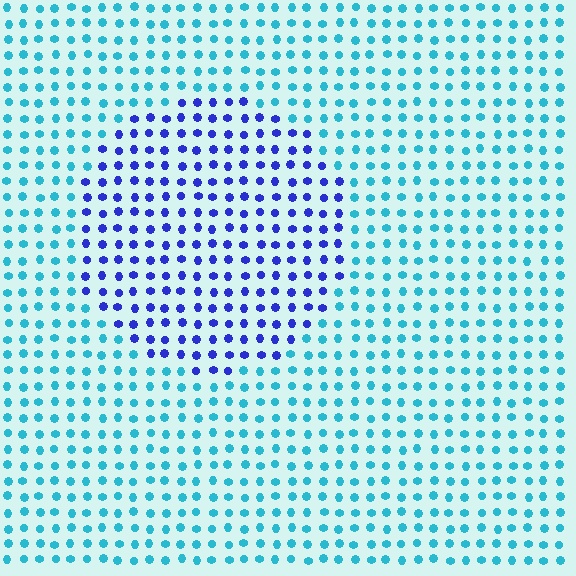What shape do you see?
I see a circle.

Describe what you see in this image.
The image is filled with small cyan elements in a uniform arrangement. A circle-shaped region is visible where the elements are tinted to a slightly different hue, forming a subtle color boundary.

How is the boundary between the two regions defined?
The boundary is defined purely by a slight shift in hue (about 50 degrees). Spacing, size, and orientation are identical on both sides.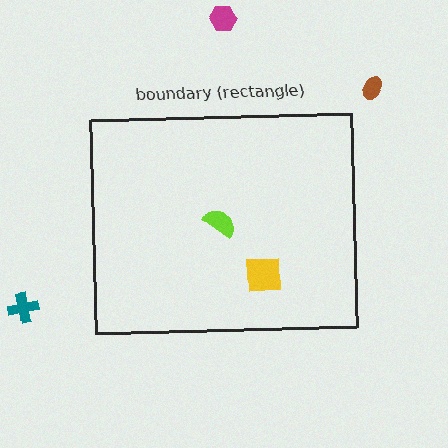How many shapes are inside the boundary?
2 inside, 3 outside.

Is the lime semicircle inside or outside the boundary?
Inside.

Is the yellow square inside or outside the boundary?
Inside.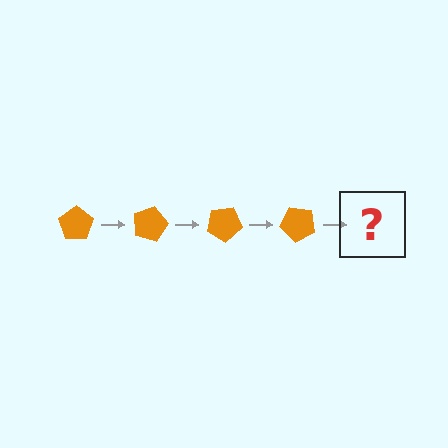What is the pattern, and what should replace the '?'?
The pattern is that the pentagon rotates 15 degrees each step. The '?' should be an orange pentagon rotated 60 degrees.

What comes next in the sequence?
The next element should be an orange pentagon rotated 60 degrees.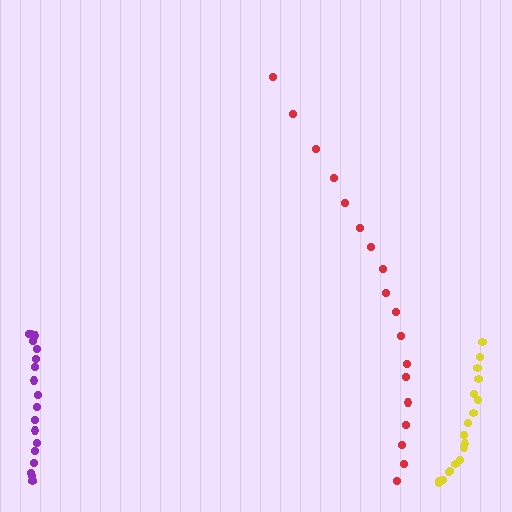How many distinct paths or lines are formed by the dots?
There are 3 distinct paths.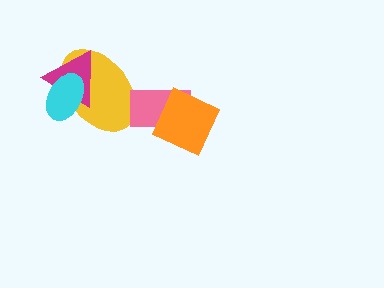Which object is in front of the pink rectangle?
The orange diamond is in front of the pink rectangle.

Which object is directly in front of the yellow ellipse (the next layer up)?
The magenta triangle is directly in front of the yellow ellipse.